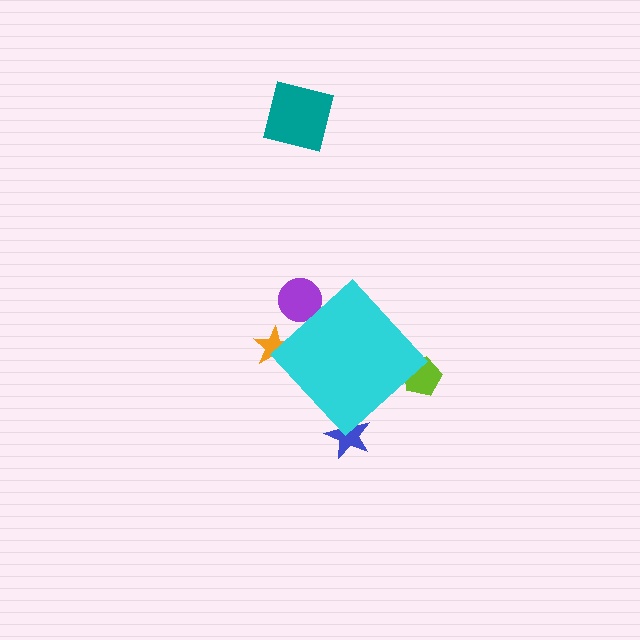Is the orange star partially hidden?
Yes, the orange star is partially hidden behind the cyan diamond.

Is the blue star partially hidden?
Yes, the blue star is partially hidden behind the cyan diamond.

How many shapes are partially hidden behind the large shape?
4 shapes are partially hidden.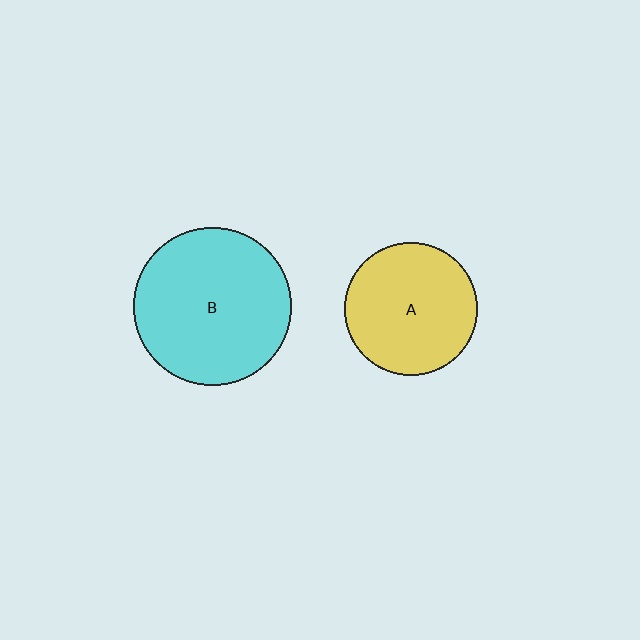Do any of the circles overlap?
No, none of the circles overlap.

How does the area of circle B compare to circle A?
Approximately 1.4 times.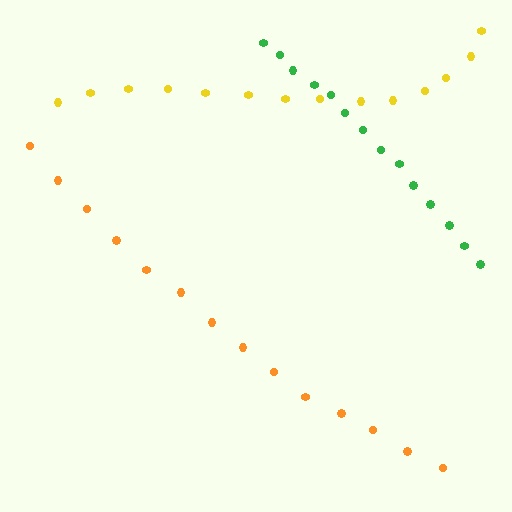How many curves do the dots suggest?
There are 3 distinct paths.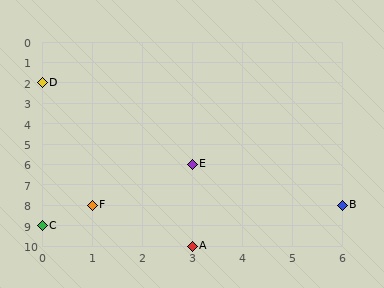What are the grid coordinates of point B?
Point B is at grid coordinates (6, 8).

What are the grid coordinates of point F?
Point F is at grid coordinates (1, 8).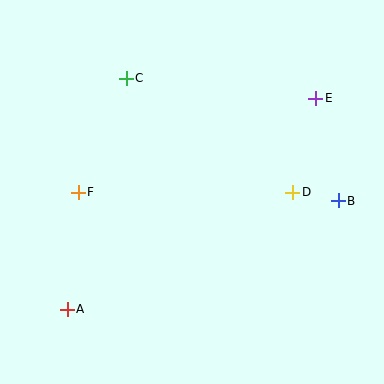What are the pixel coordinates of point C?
Point C is at (126, 78).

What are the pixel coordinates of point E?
Point E is at (316, 98).